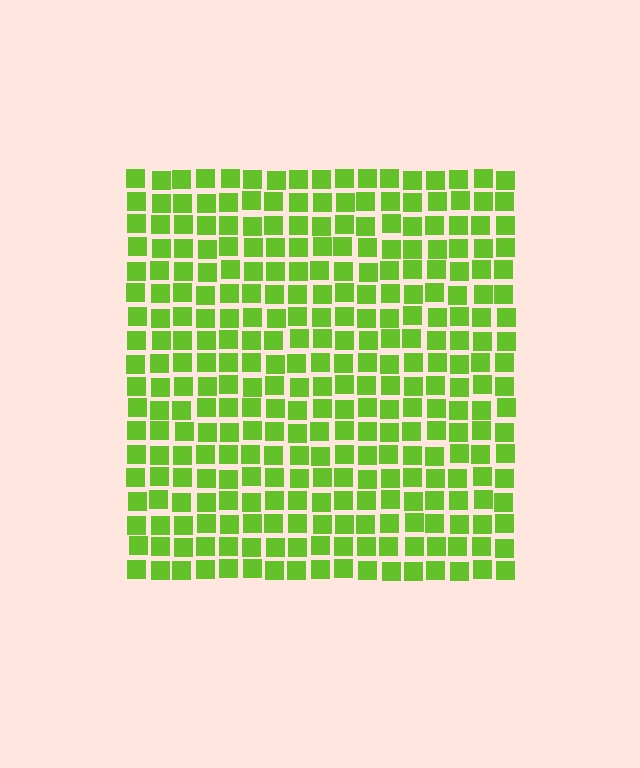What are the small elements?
The small elements are squares.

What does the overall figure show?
The overall figure shows a square.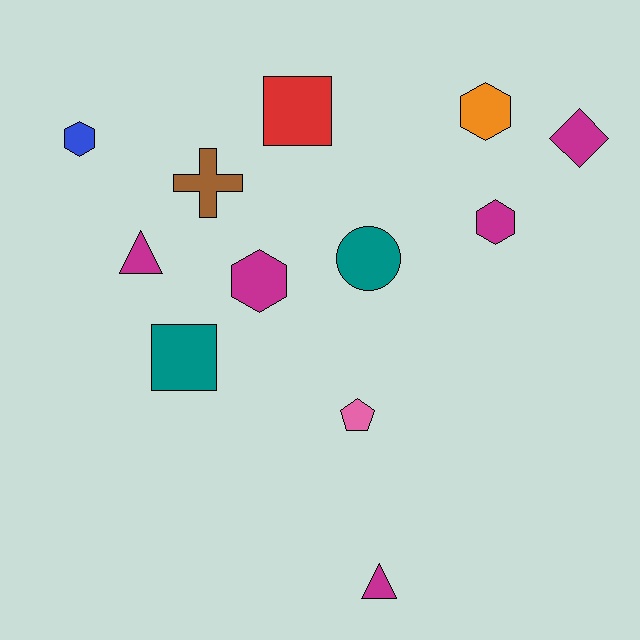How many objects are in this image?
There are 12 objects.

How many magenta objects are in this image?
There are 5 magenta objects.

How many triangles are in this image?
There are 2 triangles.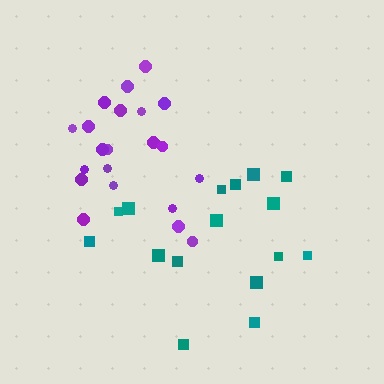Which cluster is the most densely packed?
Purple.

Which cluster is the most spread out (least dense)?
Teal.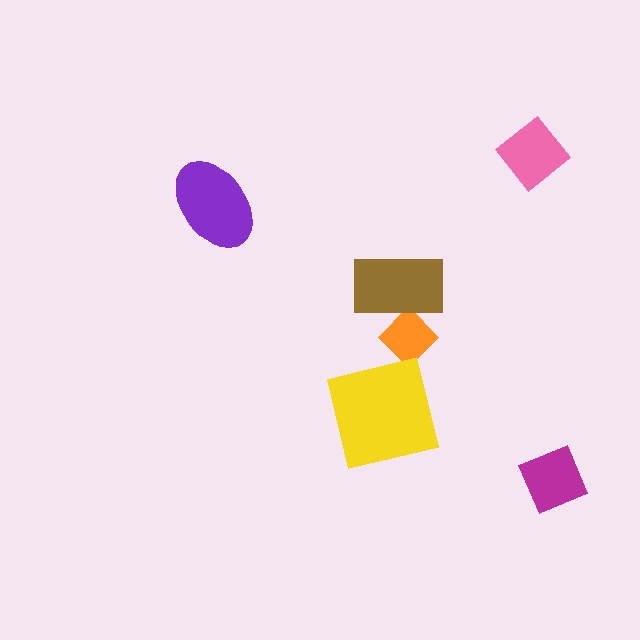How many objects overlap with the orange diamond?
1 object overlaps with the orange diamond.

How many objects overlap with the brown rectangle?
1 object overlaps with the brown rectangle.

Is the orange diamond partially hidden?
Yes, it is partially covered by another shape.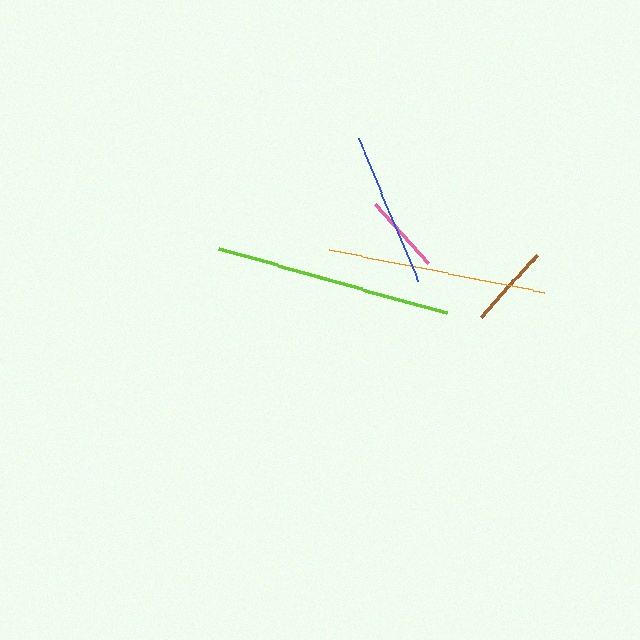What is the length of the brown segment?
The brown segment is approximately 83 pixels long.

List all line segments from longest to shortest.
From longest to shortest: lime, orange, blue, brown, pink.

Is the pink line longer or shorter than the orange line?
The orange line is longer than the pink line.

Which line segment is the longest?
The lime line is the longest at approximately 237 pixels.